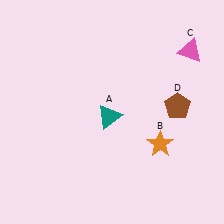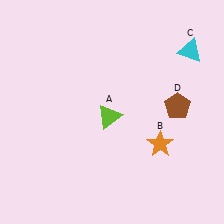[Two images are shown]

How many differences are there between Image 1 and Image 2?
There are 2 differences between the two images.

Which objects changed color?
A changed from teal to lime. C changed from pink to cyan.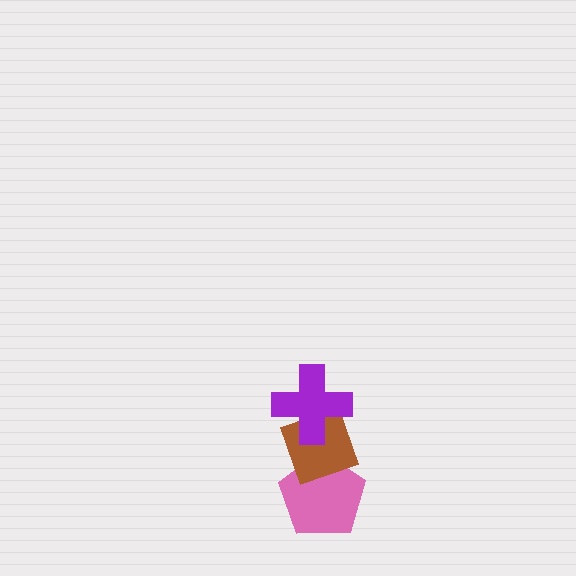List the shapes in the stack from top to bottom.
From top to bottom: the purple cross, the brown diamond, the pink pentagon.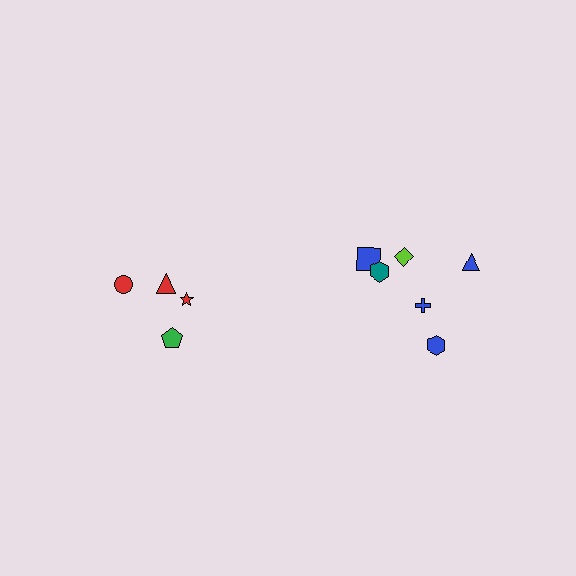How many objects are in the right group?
There are 6 objects.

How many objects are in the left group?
There are 4 objects.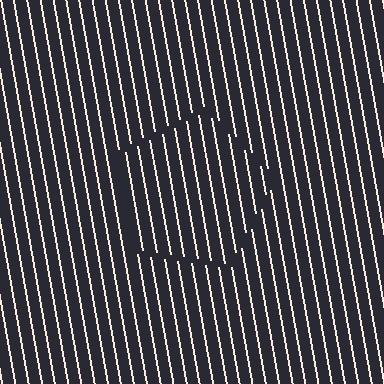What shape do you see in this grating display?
An illusory pentagon. The interior of the shape contains the same grating, shifted by half a period — the contour is defined by the phase discontinuity where line-ends from the inner and outer gratings abut.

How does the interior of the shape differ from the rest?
The interior of the shape contains the same grating, shifted by half a period — the contour is defined by the phase discontinuity where line-ends from the inner and outer gratings abut.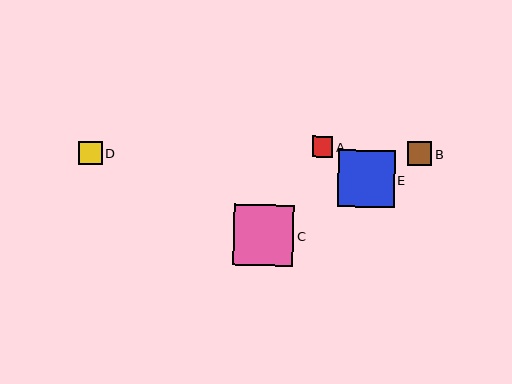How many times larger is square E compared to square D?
Square E is approximately 2.4 times the size of square D.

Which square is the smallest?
Square A is the smallest with a size of approximately 21 pixels.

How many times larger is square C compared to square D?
Square C is approximately 2.6 times the size of square D.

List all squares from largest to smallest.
From largest to smallest: C, E, B, D, A.